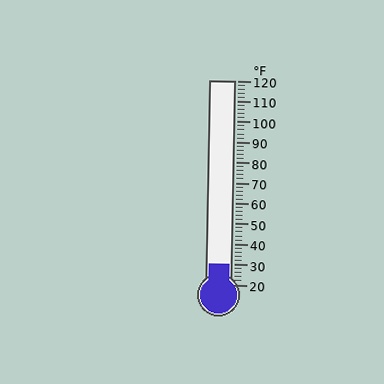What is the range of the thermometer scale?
The thermometer scale ranges from 20°F to 120°F.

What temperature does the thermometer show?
The thermometer shows approximately 30°F.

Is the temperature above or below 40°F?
The temperature is below 40°F.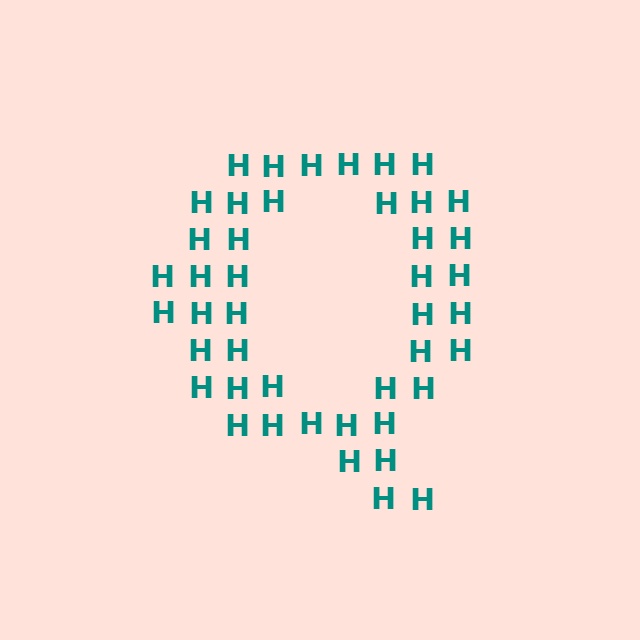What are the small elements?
The small elements are letter H's.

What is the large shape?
The large shape is the letter Q.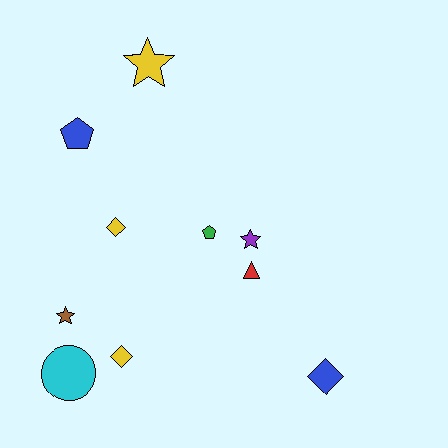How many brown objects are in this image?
There is 1 brown object.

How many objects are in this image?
There are 10 objects.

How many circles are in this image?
There is 1 circle.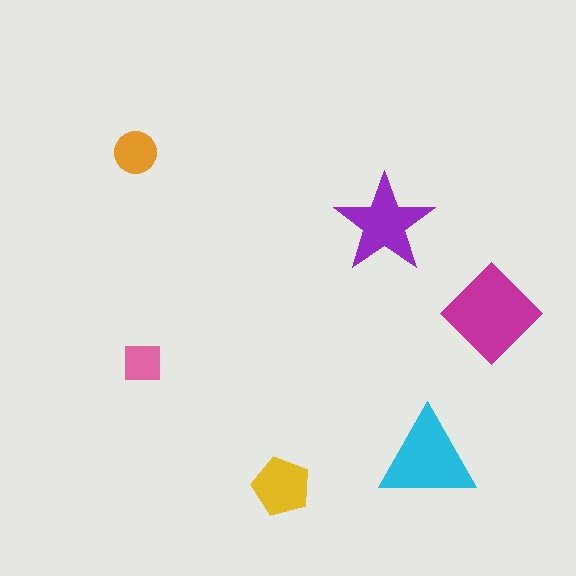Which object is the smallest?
The pink square.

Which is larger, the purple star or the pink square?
The purple star.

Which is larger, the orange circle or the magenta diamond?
The magenta diamond.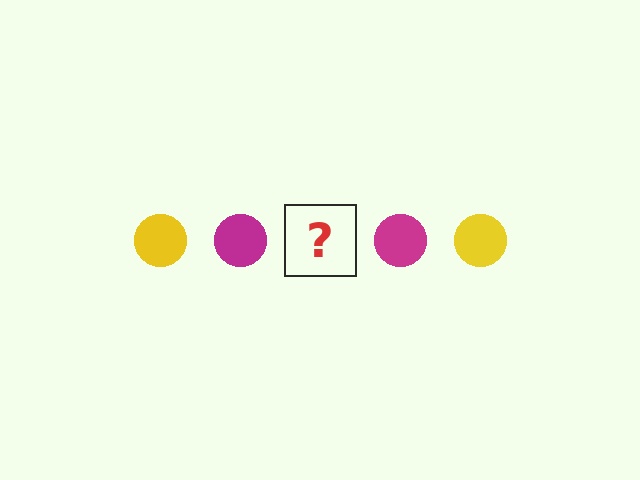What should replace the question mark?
The question mark should be replaced with a yellow circle.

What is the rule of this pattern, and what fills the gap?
The rule is that the pattern cycles through yellow, magenta circles. The gap should be filled with a yellow circle.